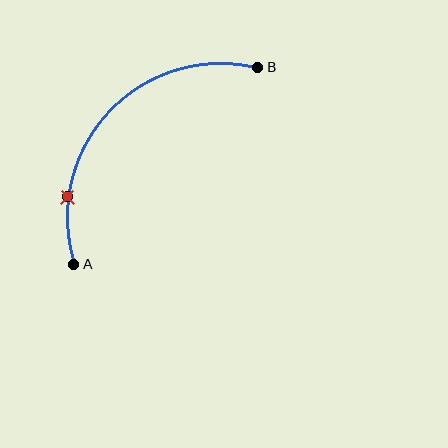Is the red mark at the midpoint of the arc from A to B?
No. The red mark lies on the arc but is closer to endpoint A. The arc midpoint would be at the point on the curve equidistant along the arc from both A and B.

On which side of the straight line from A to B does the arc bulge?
The arc bulges above and to the left of the straight line connecting A and B.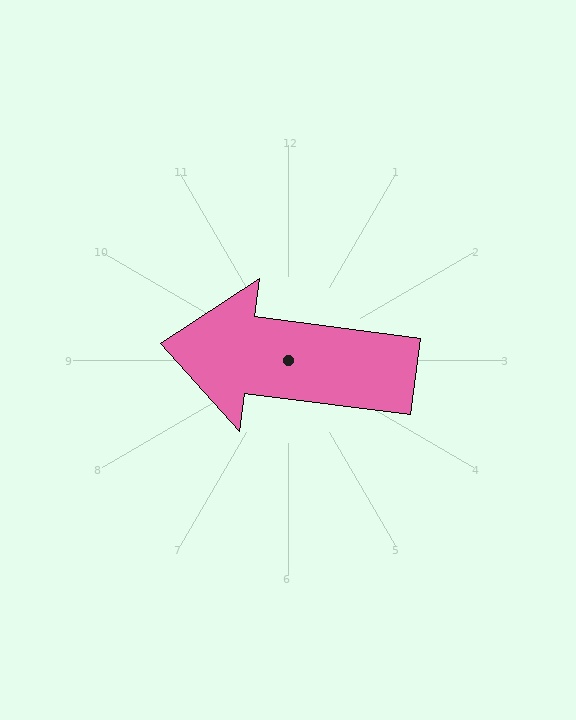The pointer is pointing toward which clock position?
Roughly 9 o'clock.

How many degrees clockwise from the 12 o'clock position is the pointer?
Approximately 277 degrees.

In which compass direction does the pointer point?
West.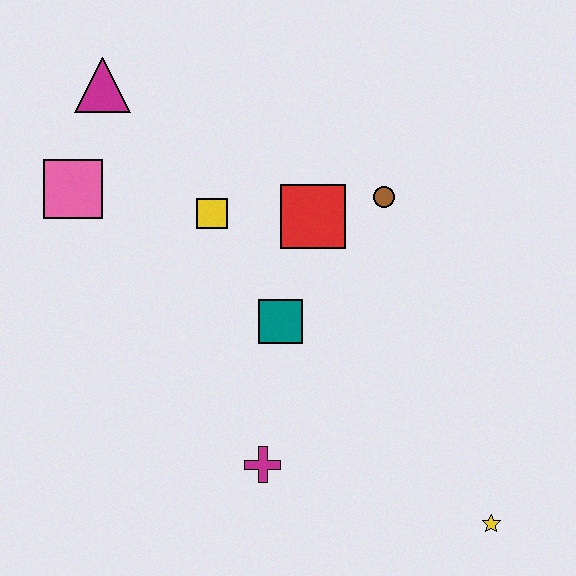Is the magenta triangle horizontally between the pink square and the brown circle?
Yes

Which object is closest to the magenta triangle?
The pink square is closest to the magenta triangle.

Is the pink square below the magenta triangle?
Yes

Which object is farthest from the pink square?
The yellow star is farthest from the pink square.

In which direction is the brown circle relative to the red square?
The brown circle is to the right of the red square.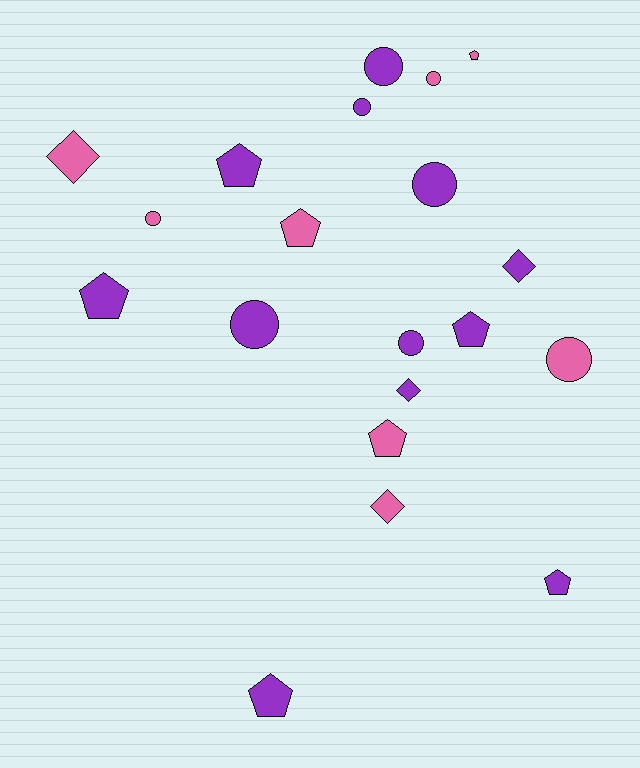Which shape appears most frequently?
Circle, with 8 objects.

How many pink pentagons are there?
There are 3 pink pentagons.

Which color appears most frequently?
Purple, with 12 objects.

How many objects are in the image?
There are 20 objects.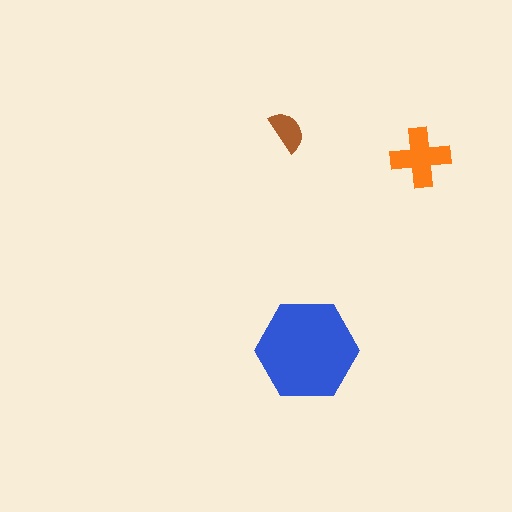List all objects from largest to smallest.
The blue hexagon, the orange cross, the brown semicircle.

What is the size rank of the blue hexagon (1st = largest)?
1st.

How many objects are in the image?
There are 3 objects in the image.